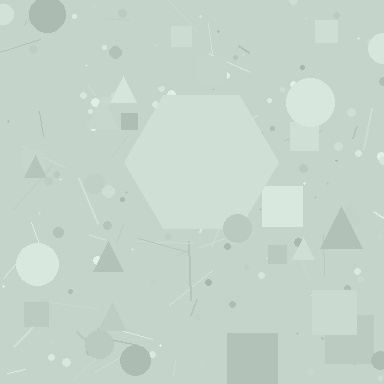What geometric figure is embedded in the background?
A hexagon is embedded in the background.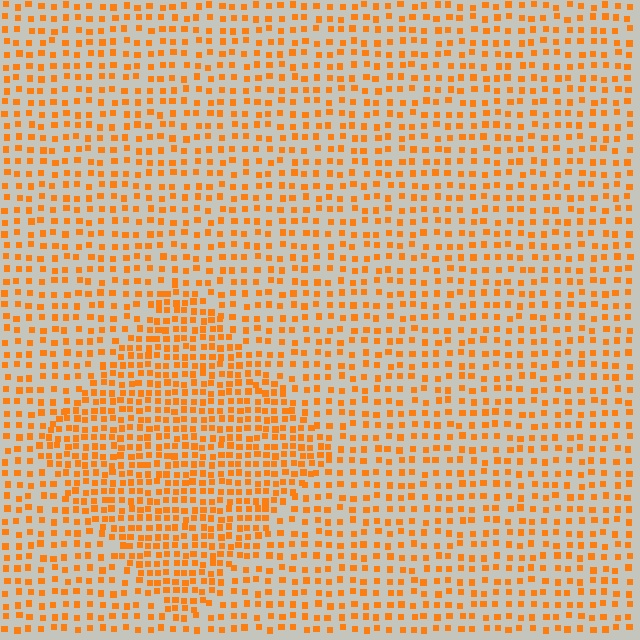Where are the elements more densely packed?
The elements are more densely packed inside the diamond boundary.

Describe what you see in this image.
The image contains small orange elements arranged at two different densities. A diamond-shaped region is visible where the elements are more densely packed than the surrounding area.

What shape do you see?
I see a diamond.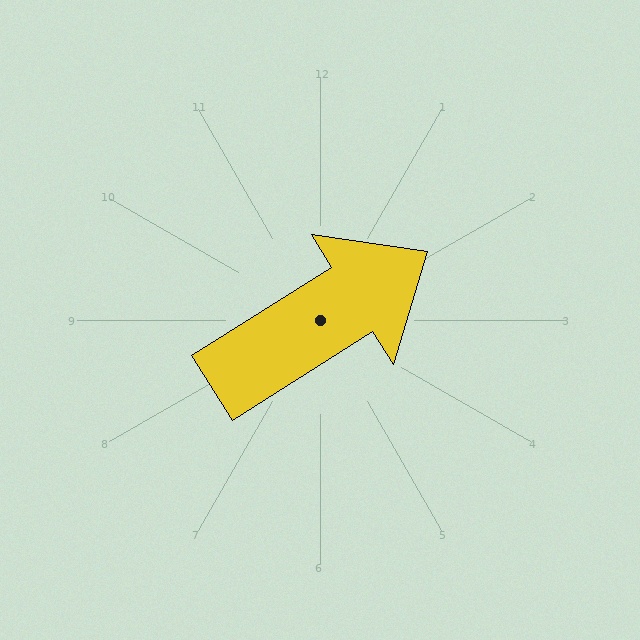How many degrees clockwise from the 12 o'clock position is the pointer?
Approximately 58 degrees.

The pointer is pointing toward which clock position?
Roughly 2 o'clock.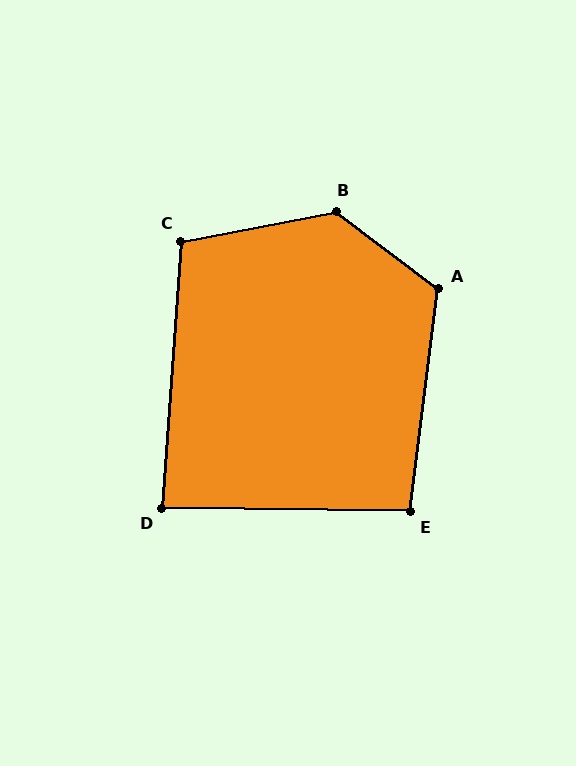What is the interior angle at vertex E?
Approximately 96 degrees (obtuse).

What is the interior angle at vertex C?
Approximately 105 degrees (obtuse).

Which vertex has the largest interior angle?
B, at approximately 132 degrees.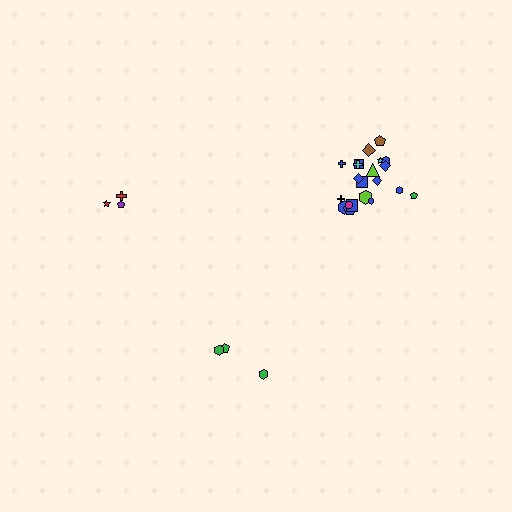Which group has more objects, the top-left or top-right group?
The top-right group.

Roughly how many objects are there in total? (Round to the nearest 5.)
Roughly 30 objects in total.